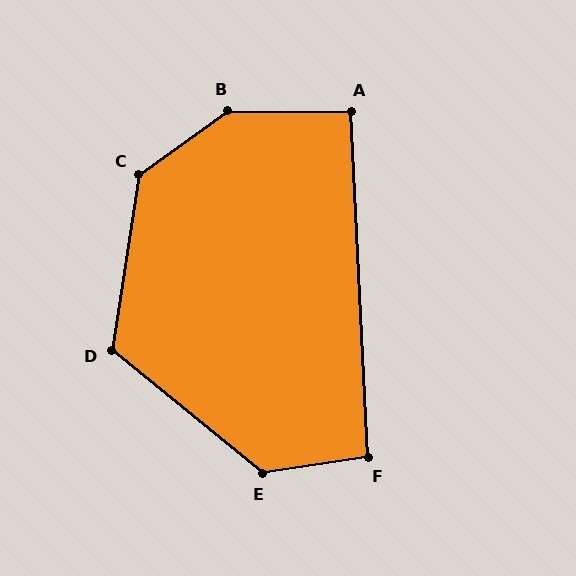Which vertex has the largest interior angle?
B, at approximately 144 degrees.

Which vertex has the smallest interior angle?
A, at approximately 93 degrees.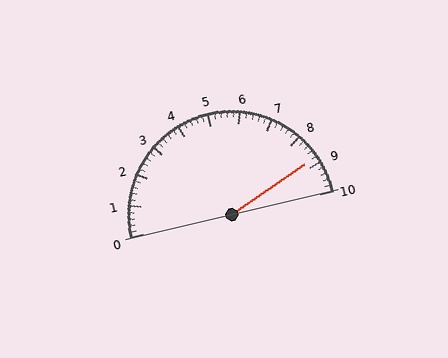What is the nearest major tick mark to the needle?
The nearest major tick mark is 9.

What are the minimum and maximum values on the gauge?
The gauge ranges from 0 to 10.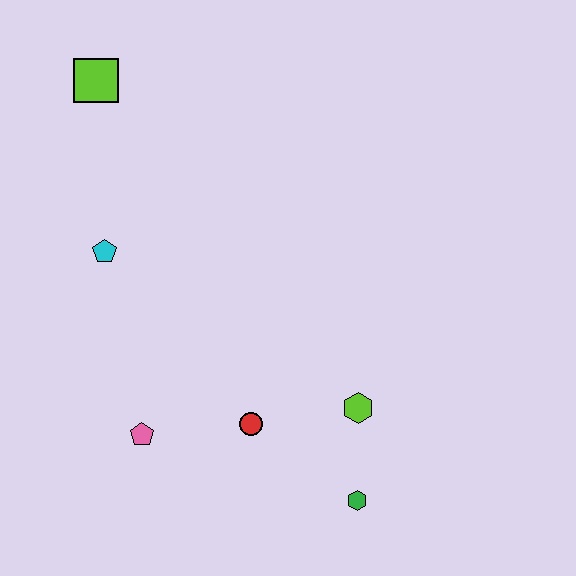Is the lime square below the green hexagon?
No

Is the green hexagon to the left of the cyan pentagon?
No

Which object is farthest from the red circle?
The lime square is farthest from the red circle.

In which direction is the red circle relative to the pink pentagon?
The red circle is to the right of the pink pentagon.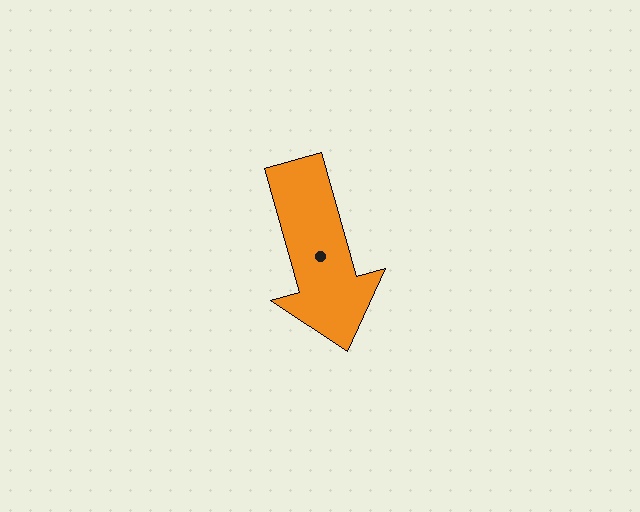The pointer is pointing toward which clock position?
Roughly 5 o'clock.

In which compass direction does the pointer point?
South.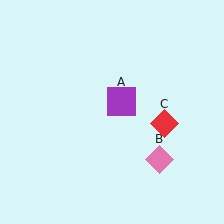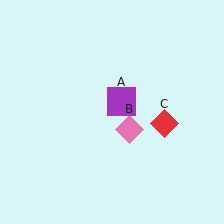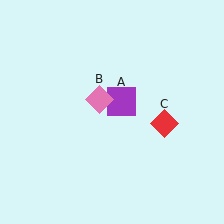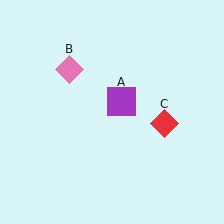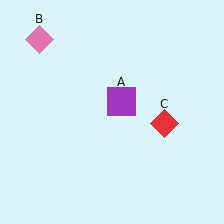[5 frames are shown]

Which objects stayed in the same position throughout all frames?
Purple square (object A) and red diamond (object C) remained stationary.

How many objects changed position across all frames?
1 object changed position: pink diamond (object B).